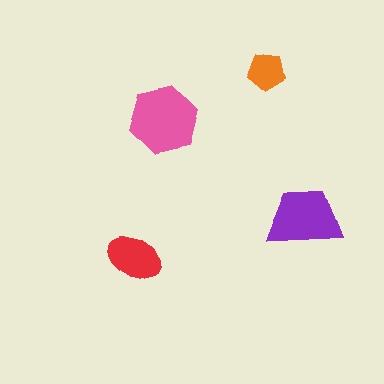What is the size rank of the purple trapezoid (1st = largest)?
2nd.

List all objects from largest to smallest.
The pink hexagon, the purple trapezoid, the red ellipse, the orange pentagon.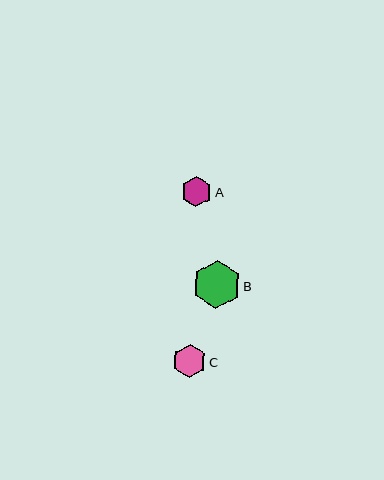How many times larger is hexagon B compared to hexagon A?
Hexagon B is approximately 1.6 times the size of hexagon A.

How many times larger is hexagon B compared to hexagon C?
Hexagon B is approximately 1.4 times the size of hexagon C.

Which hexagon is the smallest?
Hexagon A is the smallest with a size of approximately 31 pixels.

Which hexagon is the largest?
Hexagon B is the largest with a size of approximately 48 pixels.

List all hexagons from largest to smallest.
From largest to smallest: B, C, A.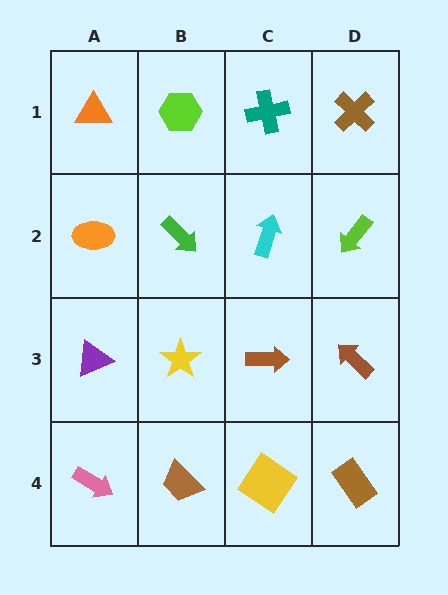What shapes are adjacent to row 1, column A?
An orange ellipse (row 2, column A), a lime hexagon (row 1, column B).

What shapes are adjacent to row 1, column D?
A lime arrow (row 2, column D), a teal cross (row 1, column C).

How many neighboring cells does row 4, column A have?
2.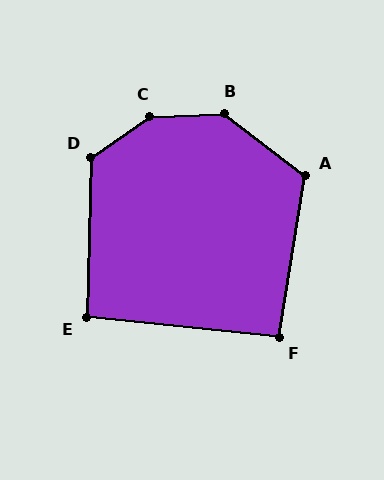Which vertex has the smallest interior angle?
F, at approximately 93 degrees.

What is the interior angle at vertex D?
Approximately 126 degrees (obtuse).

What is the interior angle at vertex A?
Approximately 118 degrees (obtuse).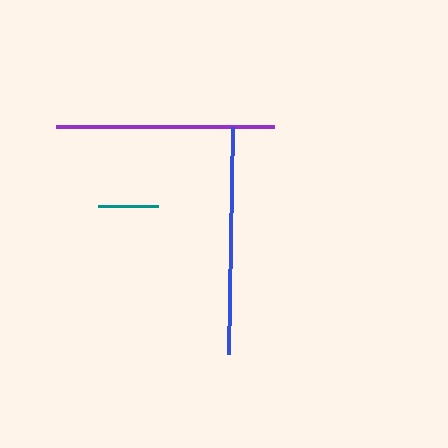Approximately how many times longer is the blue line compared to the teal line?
The blue line is approximately 3.8 times the length of the teal line.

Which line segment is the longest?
The blue line is the longest at approximately 227 pixels.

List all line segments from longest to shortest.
From longest to shortest: blue, purple, teal.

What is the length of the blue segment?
The blue segment is approximately 227 pixels long.